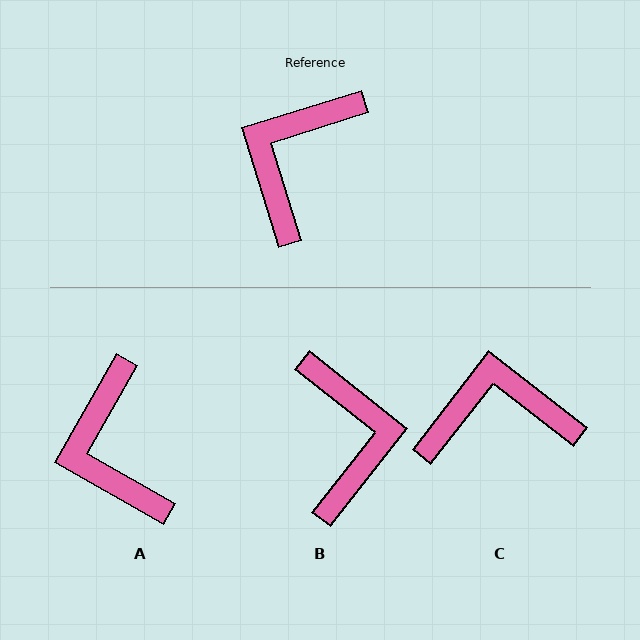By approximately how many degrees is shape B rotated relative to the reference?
Approximately 146 degrees clockwise.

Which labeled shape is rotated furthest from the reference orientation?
B, about 146 degrees away.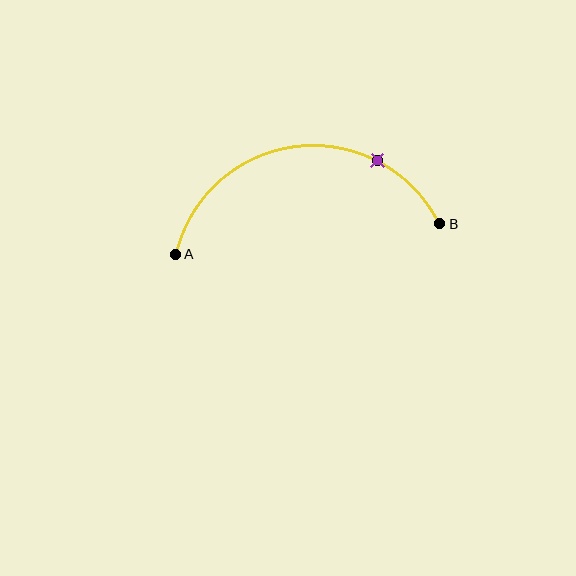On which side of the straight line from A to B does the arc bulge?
The arc bulges above the straight line connecting A and B.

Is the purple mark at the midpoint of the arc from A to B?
No. The purple mark lies on the arc but is closer to endpoint B. The arc midpoint would be at the point on the curve equidistant along the arc from both A and B.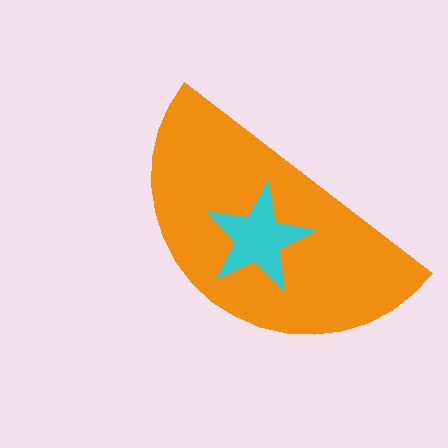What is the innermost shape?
The cyan star.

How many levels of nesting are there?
2.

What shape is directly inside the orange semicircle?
The cyan star.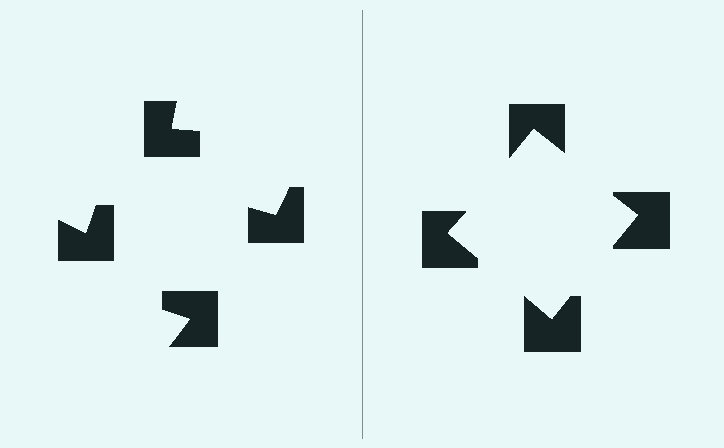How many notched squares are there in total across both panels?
8 — 4 on each side.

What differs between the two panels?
The notched squares are positioned identically on both sides; only the wedge orientations differ. On the right they align to a square; on the left they are misaligned.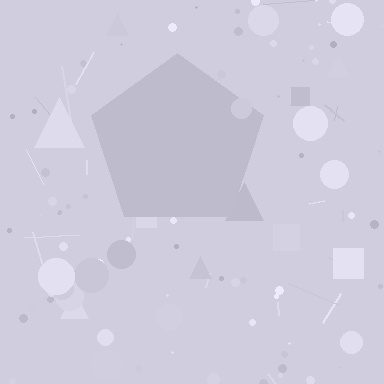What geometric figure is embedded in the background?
A pentagon is embedded in the background.